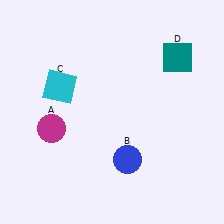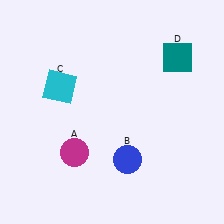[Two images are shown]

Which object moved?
The magenta circle (A) moved down.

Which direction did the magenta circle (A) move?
The magenta circle (A) moved down.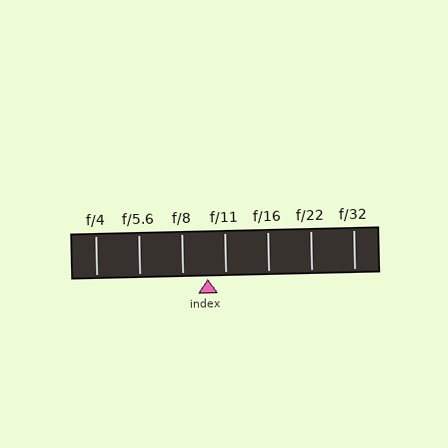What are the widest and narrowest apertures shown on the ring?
The widest aperture shown is f/4 and the narrowest is f/32.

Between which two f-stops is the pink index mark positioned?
The index mark is between f/8 and f/11.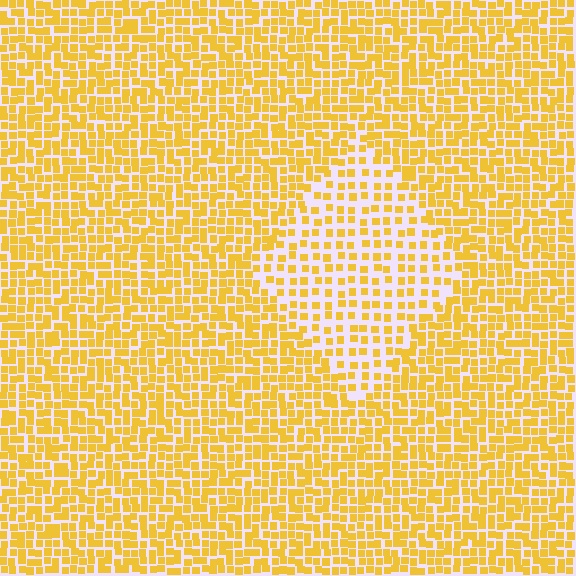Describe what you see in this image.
The image contains small yellow elements arranged at two different densities. A diamond-shaped region is visible where the elements are less densely packed than the surrounding area.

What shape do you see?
I see a diamond.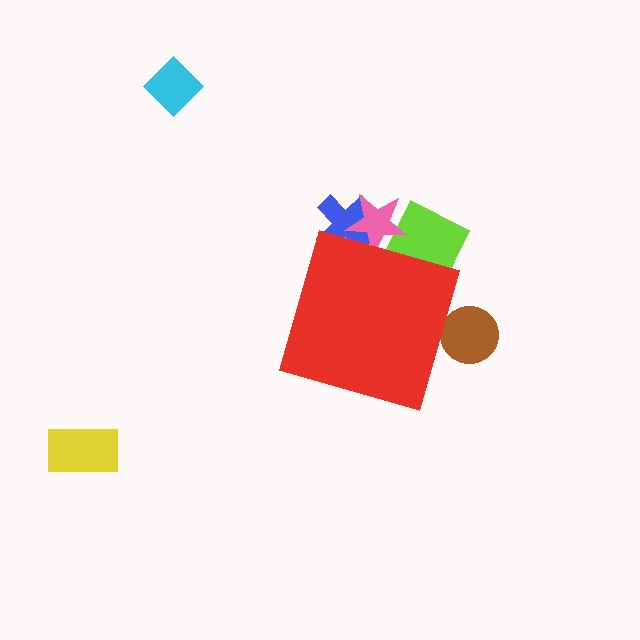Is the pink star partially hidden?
Yes, the pink star is partially hidden behind the red diamond.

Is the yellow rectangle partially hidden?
No, the yellow rectangle is fully visible.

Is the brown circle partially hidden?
Yes, the brown circle is partially hidden behind the red diamond.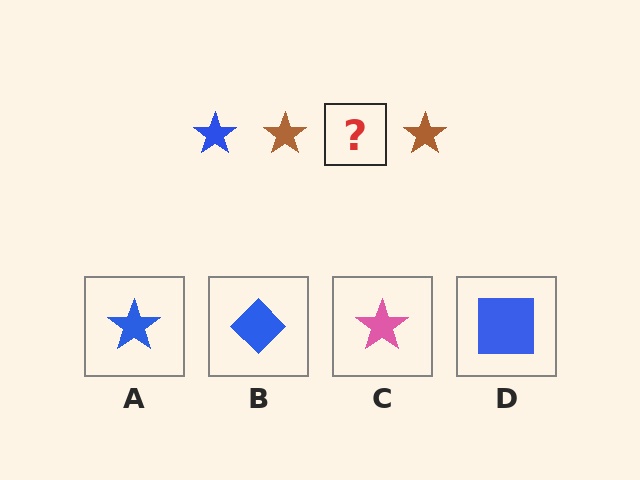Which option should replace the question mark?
Option A.